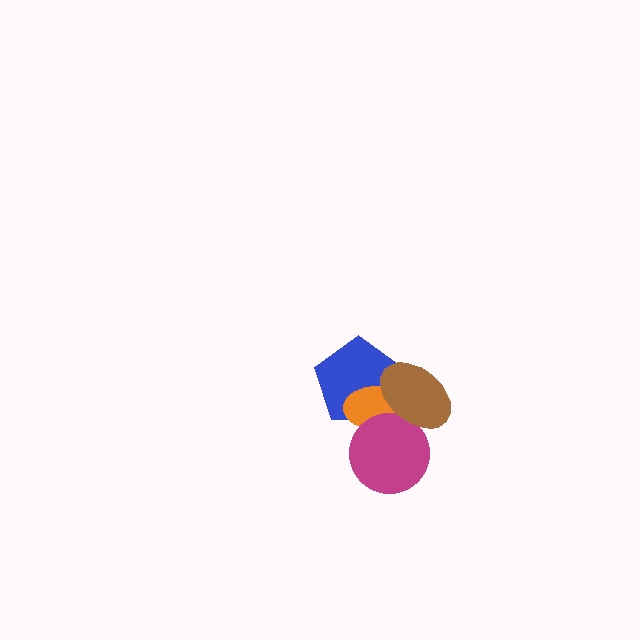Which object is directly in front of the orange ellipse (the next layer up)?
The magenta circle is directly in front of the orange ellipse.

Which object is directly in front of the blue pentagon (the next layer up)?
The orange ellipse is directly in front of the blue pentagon.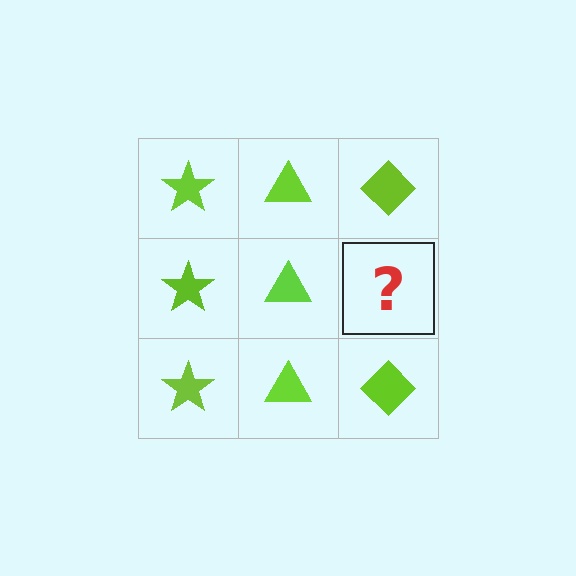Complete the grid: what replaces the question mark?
The question mark should be replaced with a lime diamond.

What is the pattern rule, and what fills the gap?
The rule is that each column has a consistent shape. The gap should be filled with a lime diamond.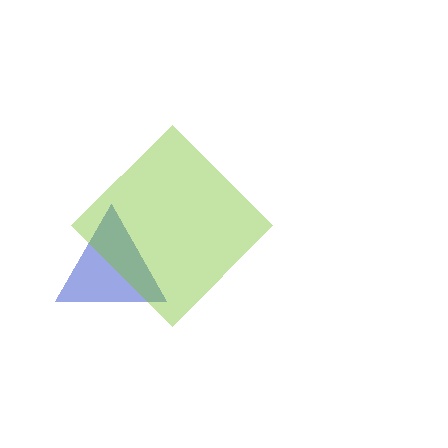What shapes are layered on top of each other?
The layered shapes are: a blue triangle, a lime diamond.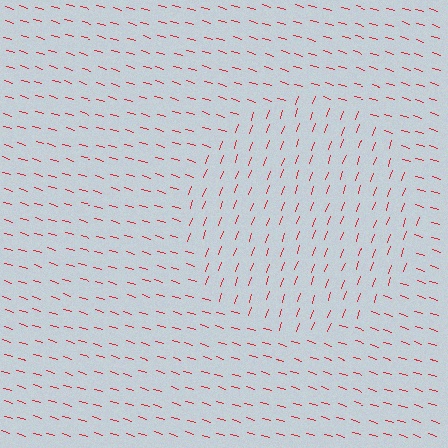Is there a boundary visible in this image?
Yes, there is a texture boundary formed by a change in line orientation.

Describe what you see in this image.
The image is filled with small red line segments. A circle region in the image has lines oriented differently from the surrounding lines, creating a visible texture boundary.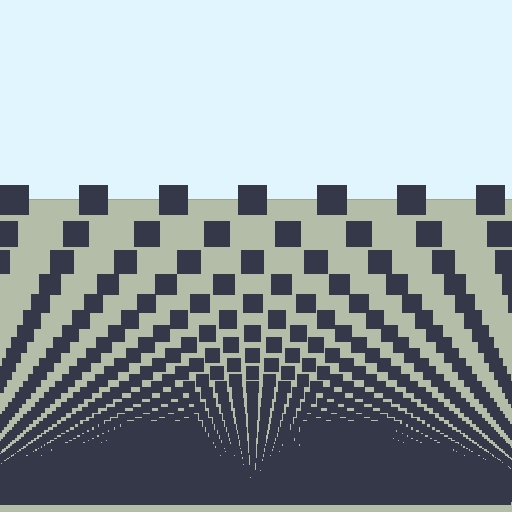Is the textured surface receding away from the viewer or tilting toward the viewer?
The surface appears to tilt toward the viewer. Texture elements get larger and sparser toward the top.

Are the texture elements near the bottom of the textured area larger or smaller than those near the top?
Smaller. The gradient is inverted — elements near the bottom are smaller and denser.